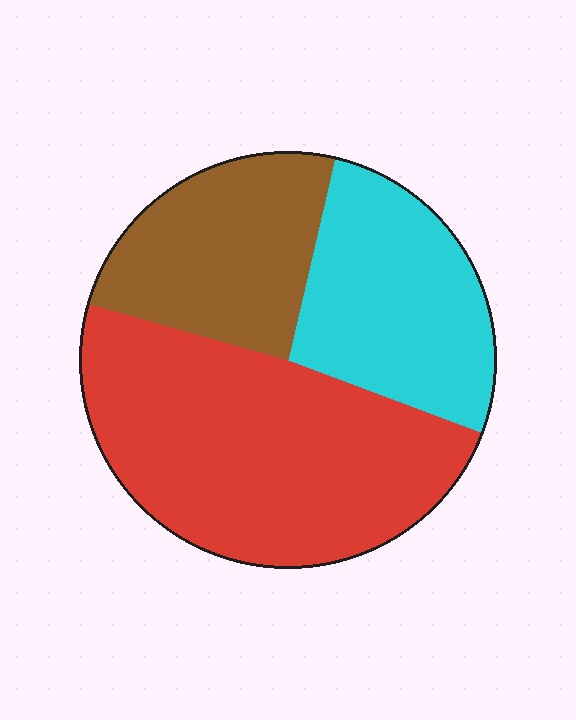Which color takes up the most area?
Red, at roughly 50%.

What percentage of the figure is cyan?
Cyan takes up between a sixth and a third of the figure.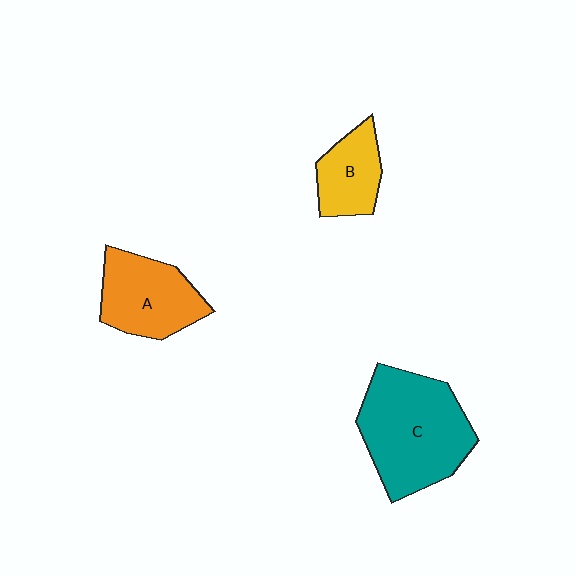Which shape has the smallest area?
Shape B (yellow).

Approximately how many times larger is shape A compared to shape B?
Approximately 1.5 times.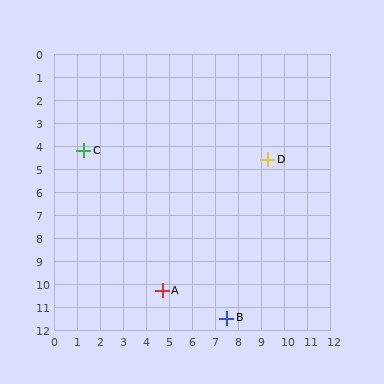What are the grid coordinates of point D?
Point D is at approximately (9.3, 4.6).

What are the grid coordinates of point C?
Point C is at approximately (1.3, 4.2).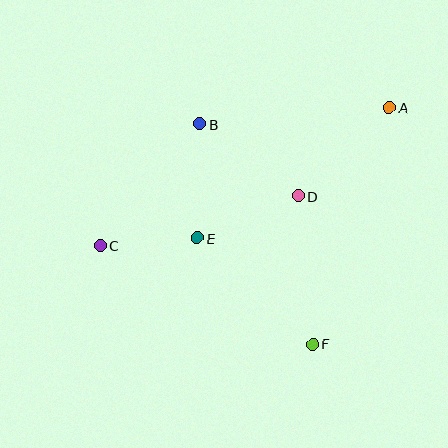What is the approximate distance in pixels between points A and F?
The distance between A and F is approximately 248 pixels.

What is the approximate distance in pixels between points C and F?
The distance between C and F is approximately 234 pixels.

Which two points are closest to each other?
Points C and E are closest to each other.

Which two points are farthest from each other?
Points A and C are farthest from each other.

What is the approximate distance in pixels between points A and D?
The distance between A and D is approximately 127 pixels.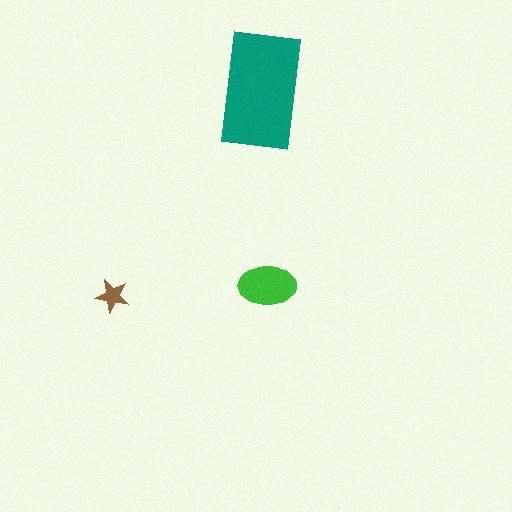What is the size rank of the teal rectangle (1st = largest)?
1st.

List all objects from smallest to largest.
The brown star, the green ellipse, the teal rectangle.